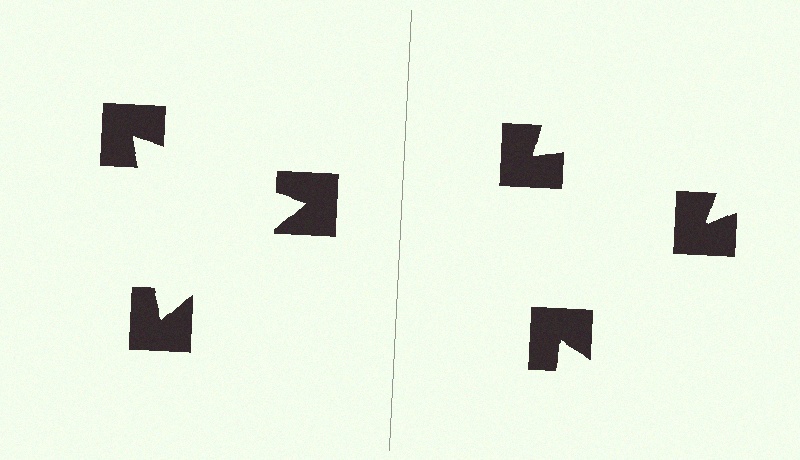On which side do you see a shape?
An illusory triangle appears on the left side. On the right side the wedge cuts are rotated, so no coherent shape forms.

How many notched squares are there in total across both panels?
6 — 3 on each side.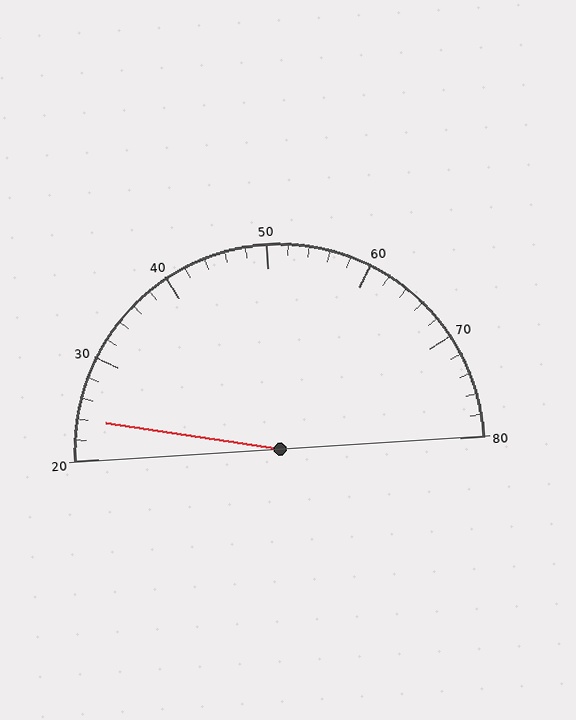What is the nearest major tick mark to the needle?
The nearest major tick mark is 20.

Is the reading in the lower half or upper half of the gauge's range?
The reading is in the lower half of the range (20 to 80).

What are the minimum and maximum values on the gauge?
The gauge ranges from 20 to 80.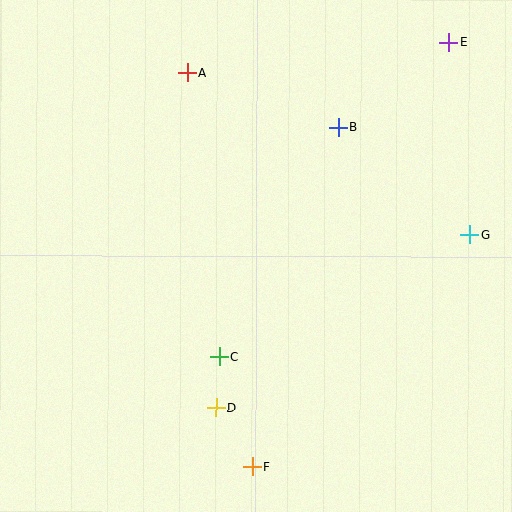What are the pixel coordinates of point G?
Point G is at (470, 235).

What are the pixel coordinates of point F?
Point F is at (252, 467).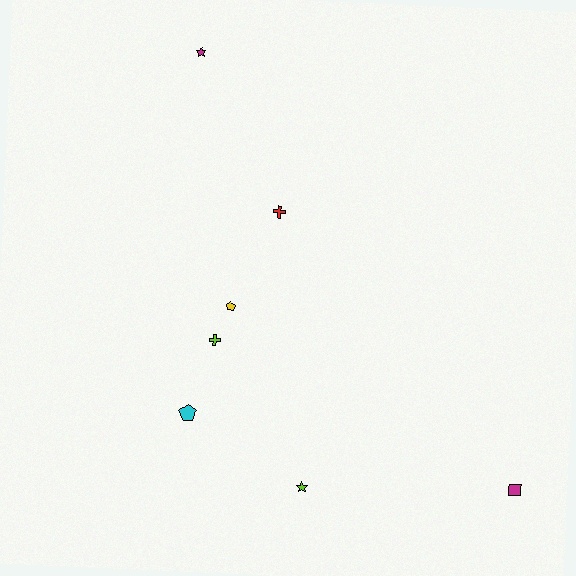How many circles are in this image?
There are no circles.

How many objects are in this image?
There are 7 objects.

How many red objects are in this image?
There is 1 red object.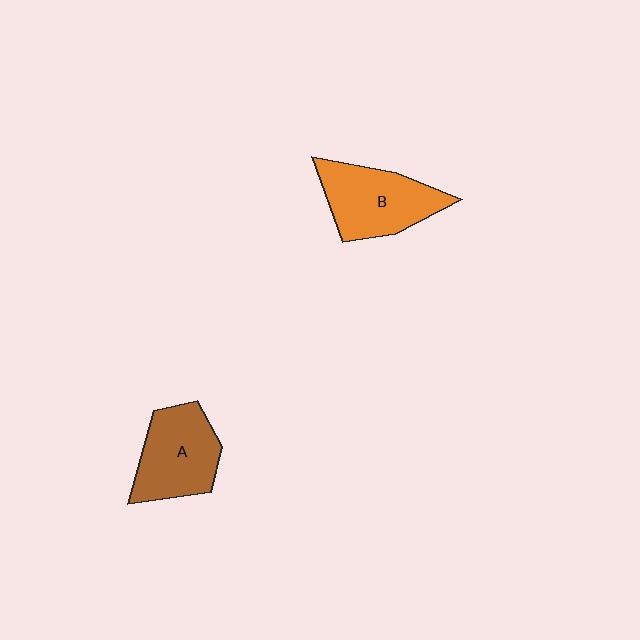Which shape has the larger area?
Shape B (orange).